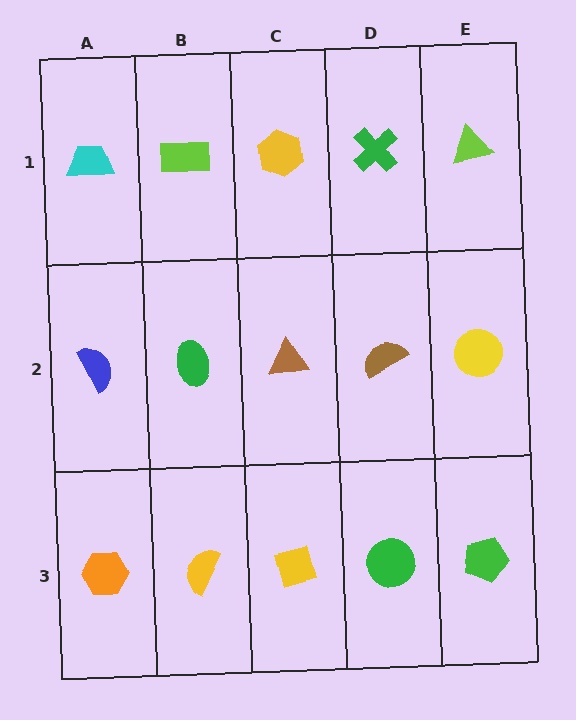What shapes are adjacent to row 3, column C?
A brown triangle (row 2, column C), a yellow semicircle (row 3, column B), a green circle (row 3, column D).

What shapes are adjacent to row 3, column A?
A blue semicircle (row 2, column A), a yellow semicircle (row 3, column B).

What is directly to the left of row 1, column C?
A lime rectangle.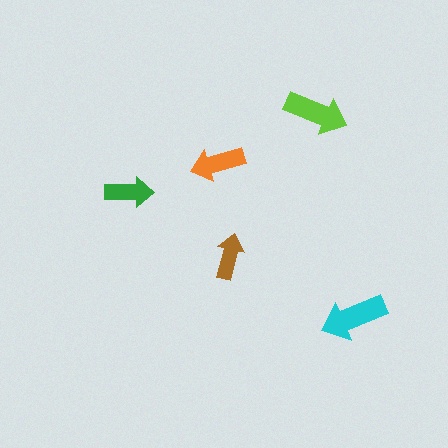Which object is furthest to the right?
The cyan arrow is rightmost.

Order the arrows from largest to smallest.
the cyan one, the lime one, the orange one, the green one, the brown one.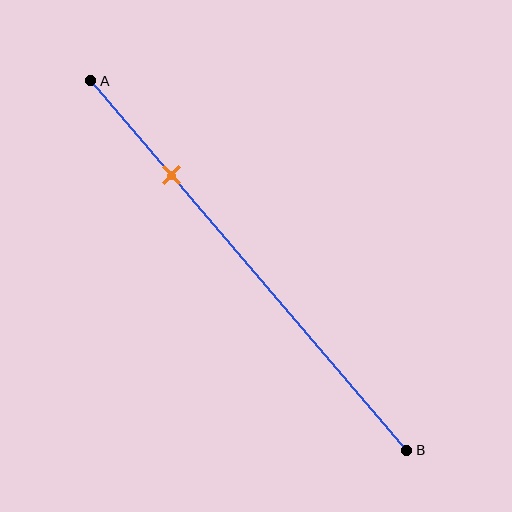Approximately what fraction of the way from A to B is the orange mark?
The orange mark is approximately 25% of the way from A to B.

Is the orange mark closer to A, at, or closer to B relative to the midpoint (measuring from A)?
The orange mark is closer to point A than the midpoint of segment AB.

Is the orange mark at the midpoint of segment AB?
No, the mark is at about 25% from A, not at the 50% midpoint.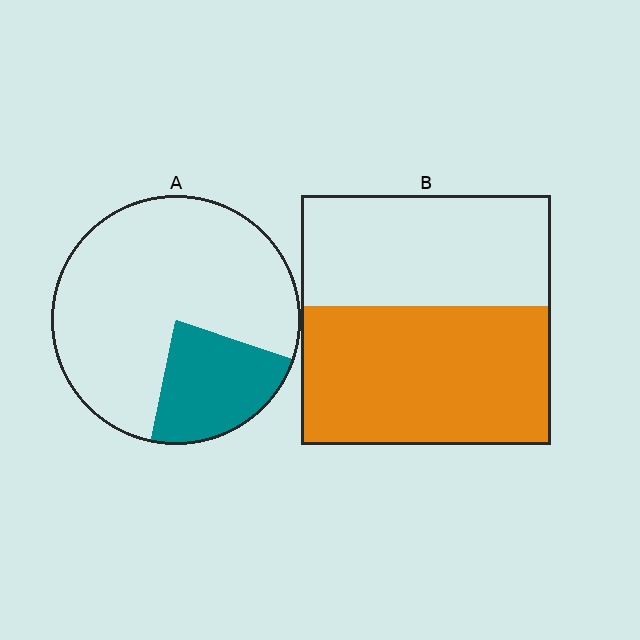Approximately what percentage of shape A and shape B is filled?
A is approximately 25% and B is approximately 55%.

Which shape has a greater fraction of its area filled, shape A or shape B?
Shape B.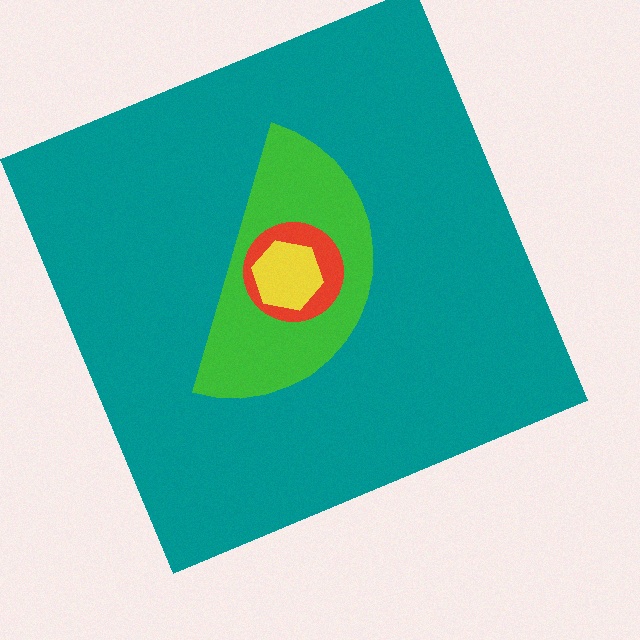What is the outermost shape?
The teal square.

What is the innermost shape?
The yellow hexagon.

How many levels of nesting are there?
4.